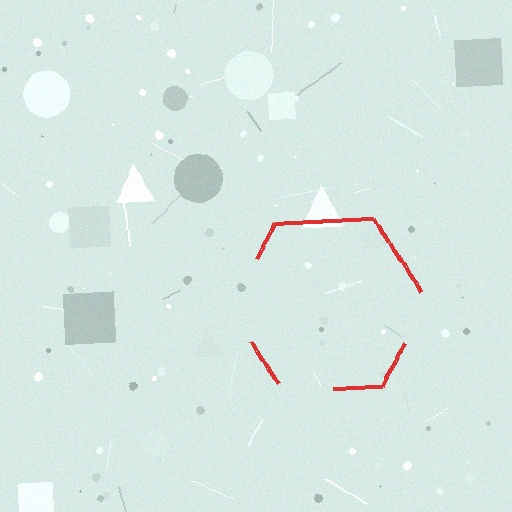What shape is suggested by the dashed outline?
The dashed outline suggests a hexagon.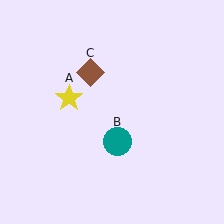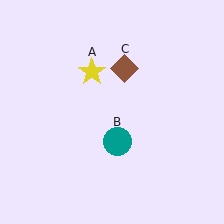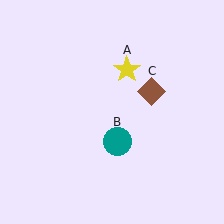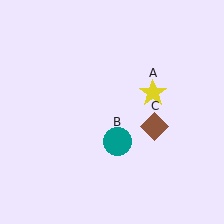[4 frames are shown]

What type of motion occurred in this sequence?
The yellow star (object A), brown diamond (object C) rotated clockwise around the center of the scene.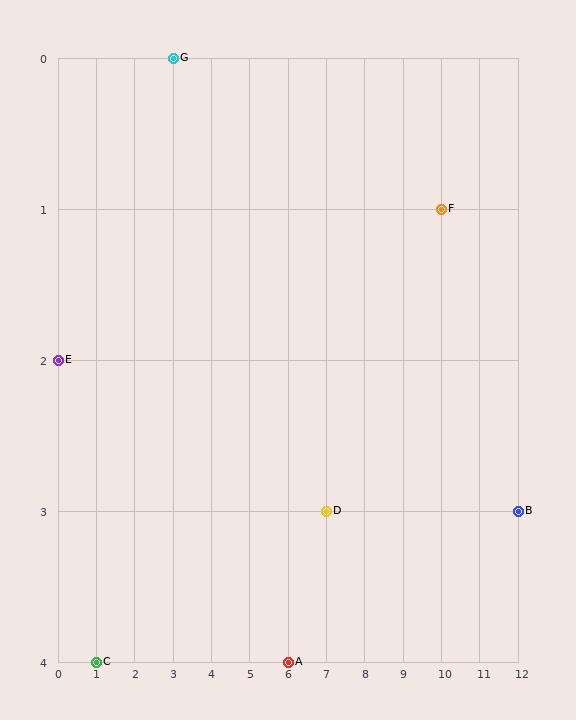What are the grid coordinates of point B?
Point B is at grid coordinates (12, 3).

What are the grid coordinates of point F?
Point F is at grid coordinates (10, 1).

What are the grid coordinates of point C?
Point C is at grid coordinates (1, 4).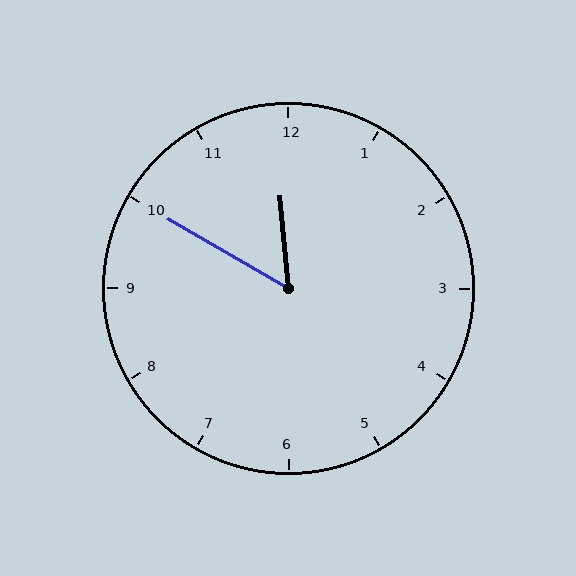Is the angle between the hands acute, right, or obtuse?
It is acute.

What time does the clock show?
11:50.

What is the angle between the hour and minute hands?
Approximately 55 degrees.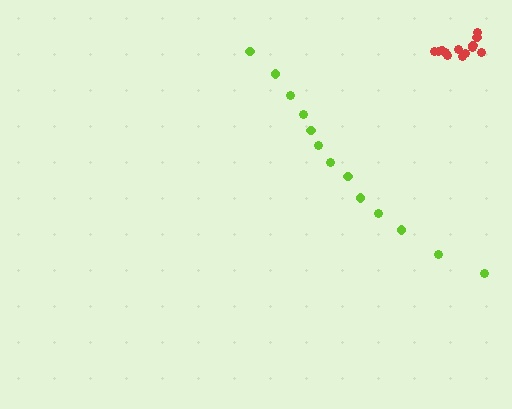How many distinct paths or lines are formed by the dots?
There are 2 distinct paths.